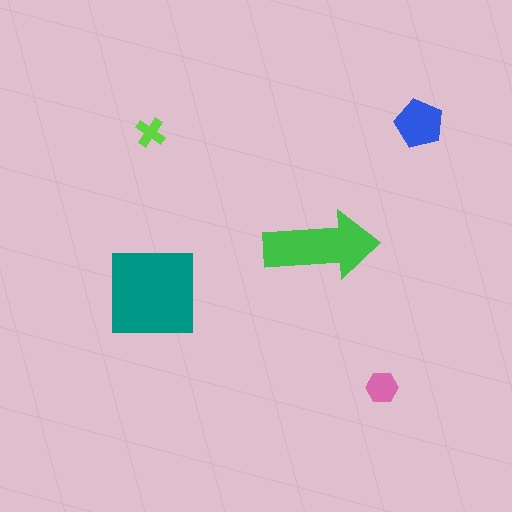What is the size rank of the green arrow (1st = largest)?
2nd.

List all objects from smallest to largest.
The lime cross, the pink hexagon, the blue pentagon, the green arrow, the teal square.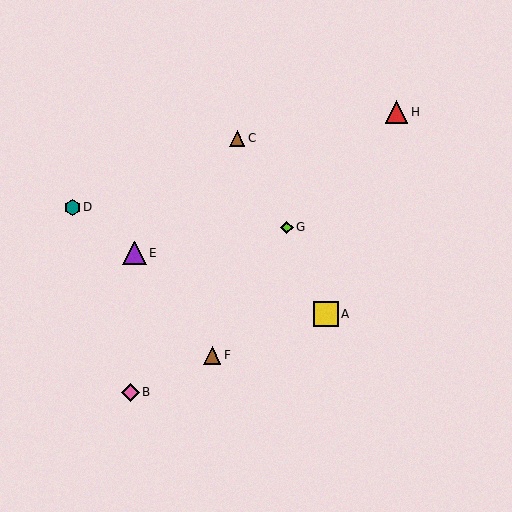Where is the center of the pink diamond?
The center of the pink diamond is at (130, 392).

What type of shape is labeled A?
Shape A is a yellow square.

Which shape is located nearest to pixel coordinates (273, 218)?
The lime diamond (labeled G) at (287, 227) is nearest to that location.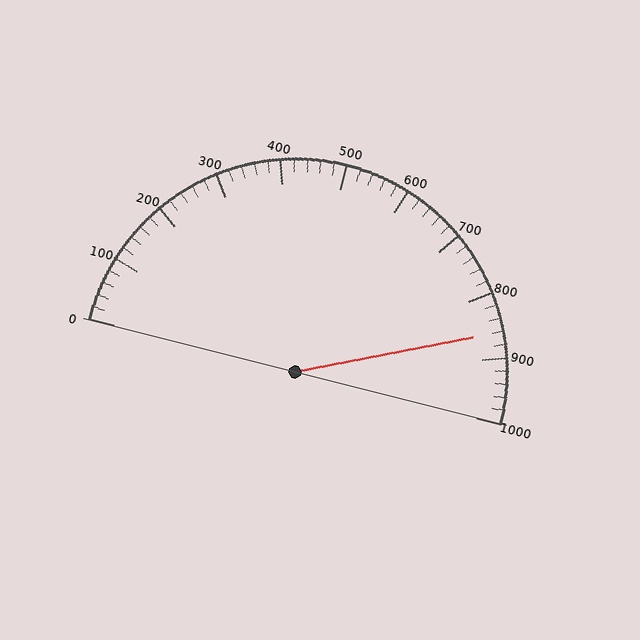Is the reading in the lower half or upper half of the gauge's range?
The reading is in the upper half of the range (0 to 1000).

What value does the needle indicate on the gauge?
The needle indicates approximately 860.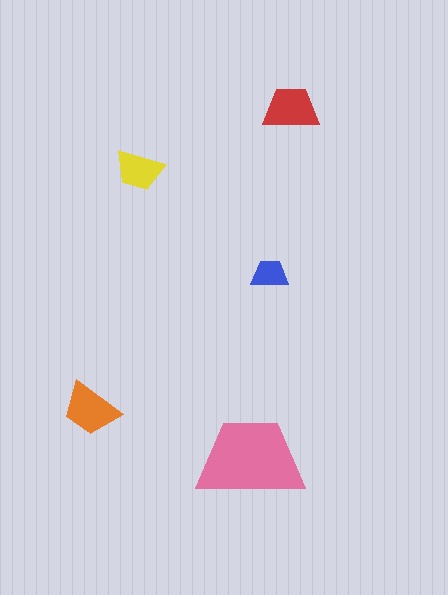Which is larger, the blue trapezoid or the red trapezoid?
The red one.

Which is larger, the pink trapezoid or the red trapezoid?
The pink one.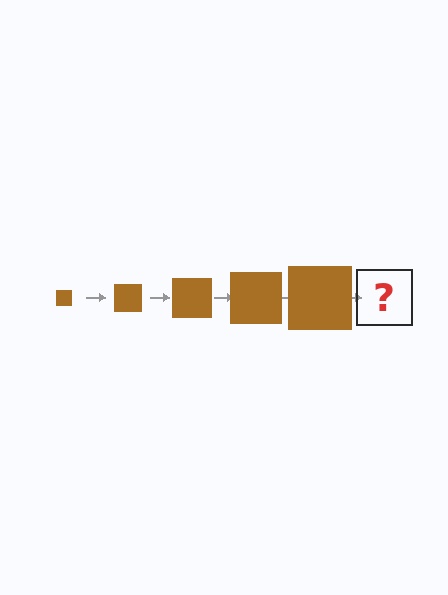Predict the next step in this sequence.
The next step is a brown square, larger than the previous one.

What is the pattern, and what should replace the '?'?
The pattern is that the square gets progressively larger each step. The '?' should be a brown square, larger than the previous one.